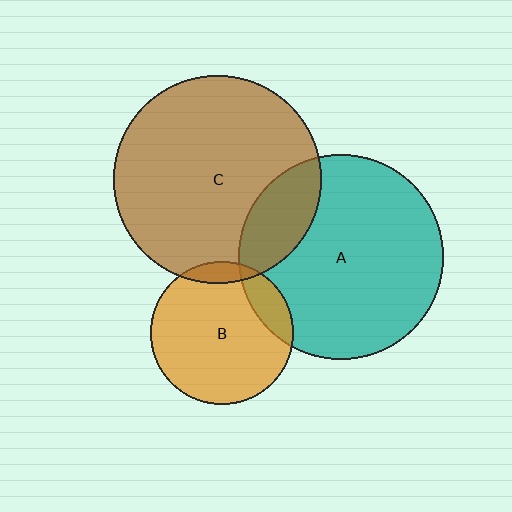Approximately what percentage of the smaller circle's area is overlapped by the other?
Approximately 15%.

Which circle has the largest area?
Circle C (brown).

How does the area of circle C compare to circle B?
Approximately 2.1 times.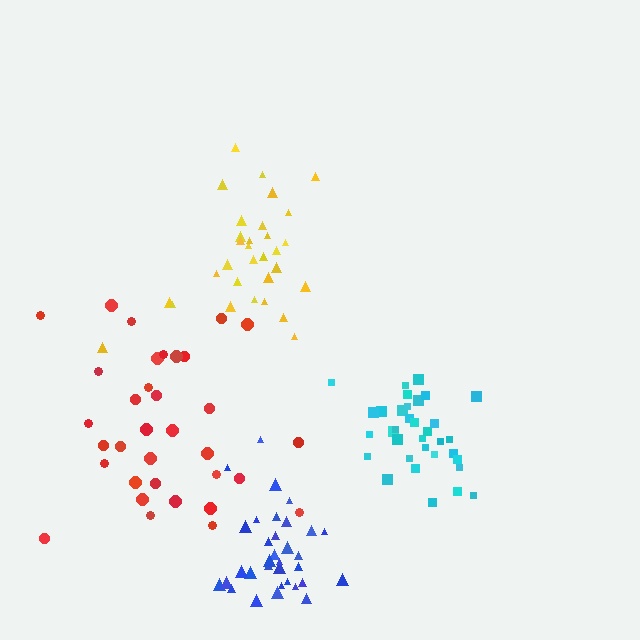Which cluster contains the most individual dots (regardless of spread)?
Cyan (35).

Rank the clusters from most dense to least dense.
blue, cyan, yellow, red.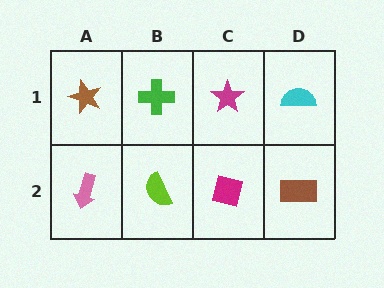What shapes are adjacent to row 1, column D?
A brown rectangle (row 2, column D), a magenta star (row 1, column C).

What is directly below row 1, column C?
A magenta square.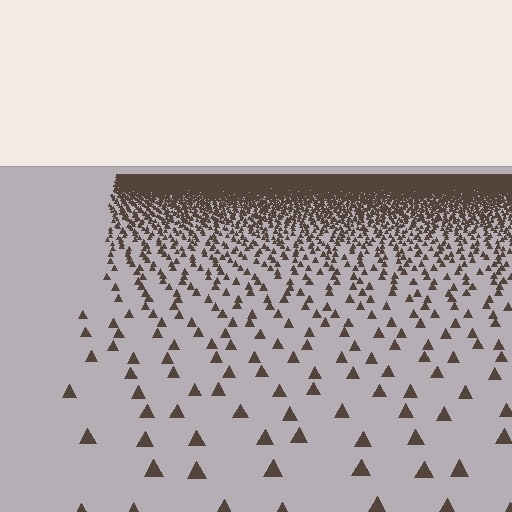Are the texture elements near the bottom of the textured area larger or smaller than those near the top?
Larger. Near the bottom, elements are closer to the viewer and appear at a bigger on-screen size.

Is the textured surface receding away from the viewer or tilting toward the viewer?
The surface is receding away from the viewer. Texture elements get smaller and denser toward the top.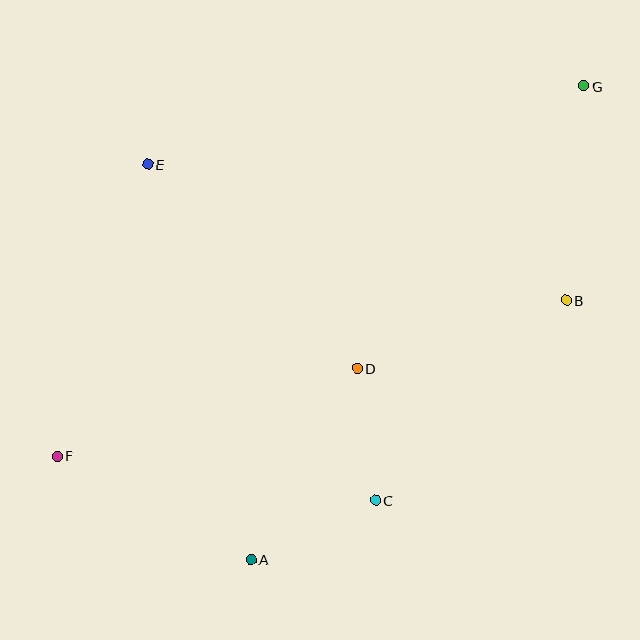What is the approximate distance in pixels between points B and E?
The distance between B and E is approximately 440 pixels.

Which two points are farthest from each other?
Points F and G are farthest from each other.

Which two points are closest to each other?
Points C and D are closest to each other.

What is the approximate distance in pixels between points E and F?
The distance between E and F is approximately 305 pixels.